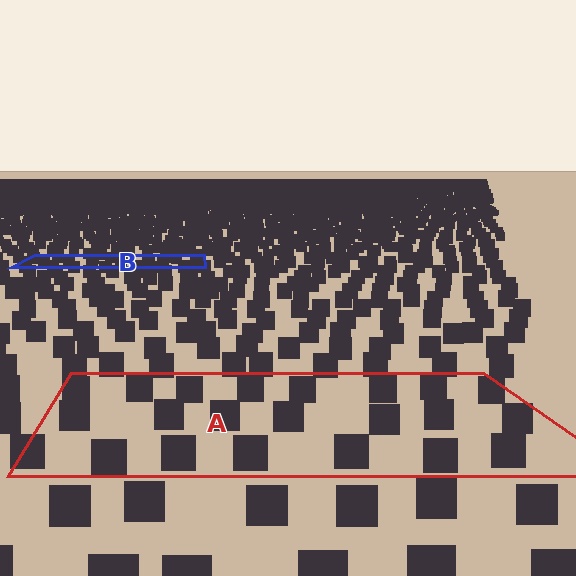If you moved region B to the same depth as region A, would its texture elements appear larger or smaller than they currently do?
They would appear larger. At a closer depth, the same texture elements are projected at a bigger on-screen size.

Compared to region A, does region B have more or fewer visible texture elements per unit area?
Region B has more texture elements per unit area — they are packed more densely because it is farther away.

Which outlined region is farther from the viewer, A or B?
Region B is farther from the viewer — the texture elements inside it appear smaller and more densely packed.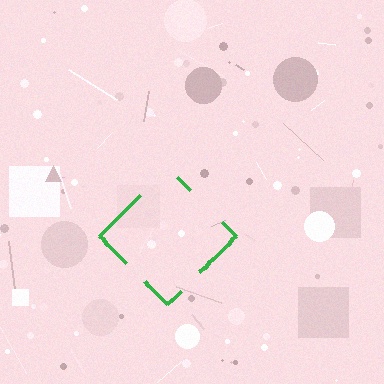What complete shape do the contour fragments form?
The contour fragments form a diamond.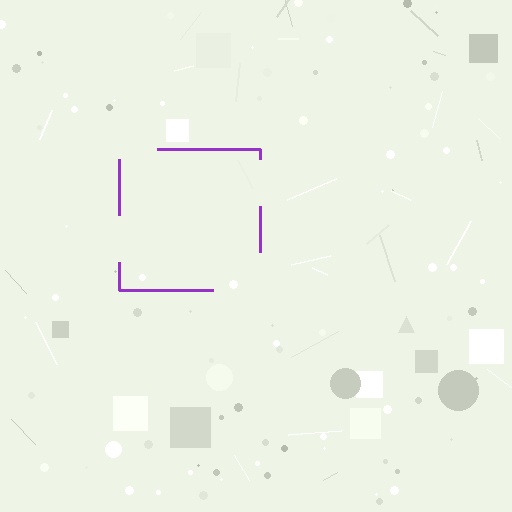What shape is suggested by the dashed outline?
The dashed outline suggests a square.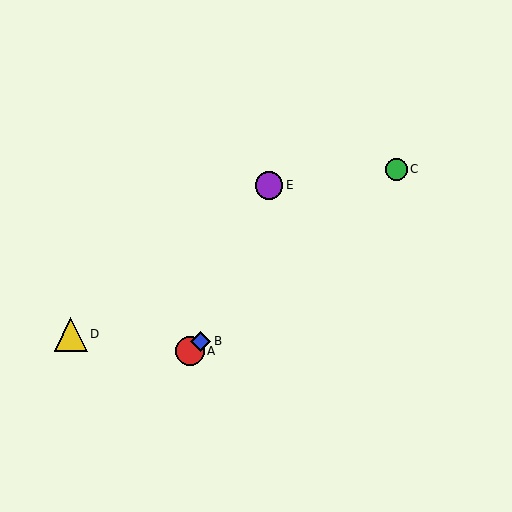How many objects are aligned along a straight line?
3 objects (A, B, C) are aligned along a straight line.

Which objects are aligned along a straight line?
Objects A, B, C are aligned along a straight line.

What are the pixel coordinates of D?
Object D is at (71, 334).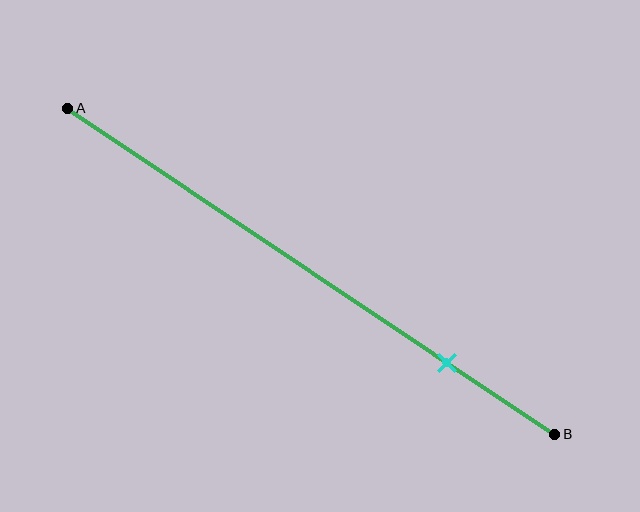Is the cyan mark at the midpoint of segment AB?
No, the mark is at about 80% from A, not at the 50% midpoint.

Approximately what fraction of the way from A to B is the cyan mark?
The cyan mark is approximately 80% of the way from A to B.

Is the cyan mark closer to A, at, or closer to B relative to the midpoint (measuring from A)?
The cyan mark is closer to point B than the midpoint of segment AB.